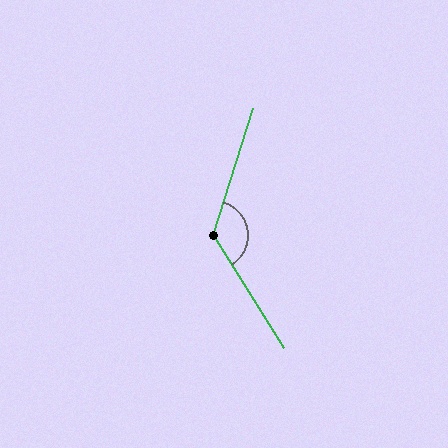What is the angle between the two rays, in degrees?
Approximately 130 degrees.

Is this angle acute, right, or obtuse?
It is obtuse.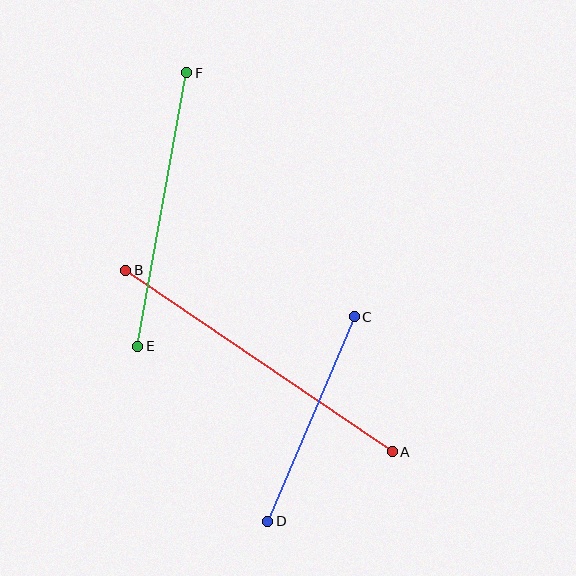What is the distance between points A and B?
The distance is approximately 322 pixels.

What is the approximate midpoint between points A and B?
The midpoint is at approximately (259, 361) pixels.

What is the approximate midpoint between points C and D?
The midpoint is at approximately (311, 419) pixels.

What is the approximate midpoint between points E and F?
The midpoint is at approximately (162, 209) pixels.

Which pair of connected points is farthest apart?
Points A and B are farthest apart.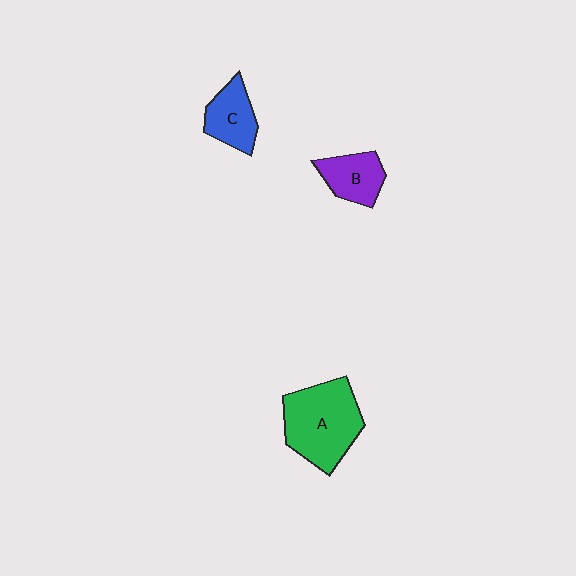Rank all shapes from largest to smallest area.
From largest to smallest: A (green), C (blue), B (purple).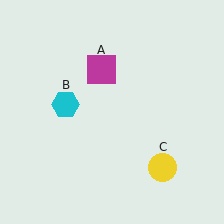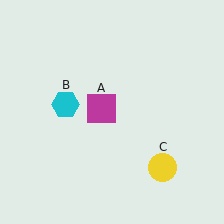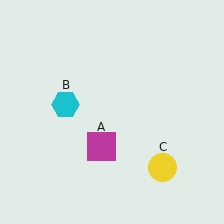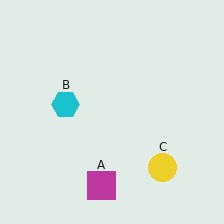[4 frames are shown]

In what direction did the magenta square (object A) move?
The magenta square (object A) moved down.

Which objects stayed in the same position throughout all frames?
Cyan hexagon (object B) and yellow circle (object C) remained stationary.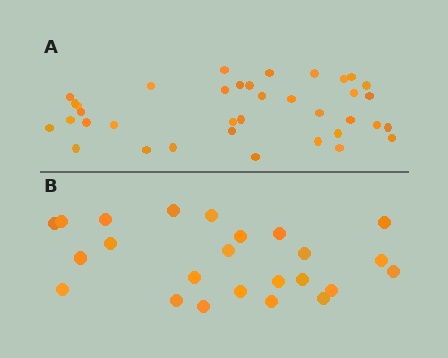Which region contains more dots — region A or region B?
Region A (the top region) has more dots.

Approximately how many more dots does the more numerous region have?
Region A has approximately 15 more dots than region B.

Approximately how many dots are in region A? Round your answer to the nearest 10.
About 40 dots. (The exact count is 37, which rounds to 40.)